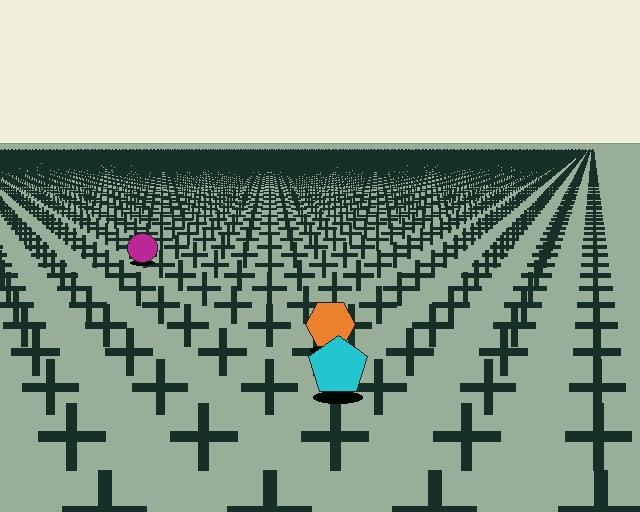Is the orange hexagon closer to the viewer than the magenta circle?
Yes. The orange hexagon is closer — you can tell from the texture gradient: the ground texture is coarser near it.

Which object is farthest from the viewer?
The magenta circle is farthest from the viewer. It appears smaller and the ground texture around it is denser.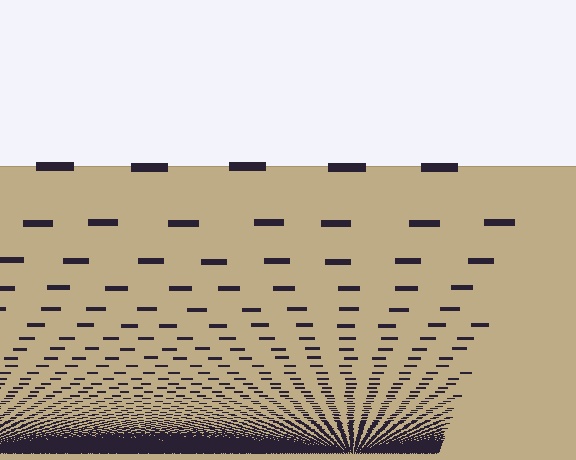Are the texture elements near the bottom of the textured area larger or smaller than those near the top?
Smaller. The gradient is inverted — elements near the bottom are smaller and denser.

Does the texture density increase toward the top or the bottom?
Density increases toward the bottom.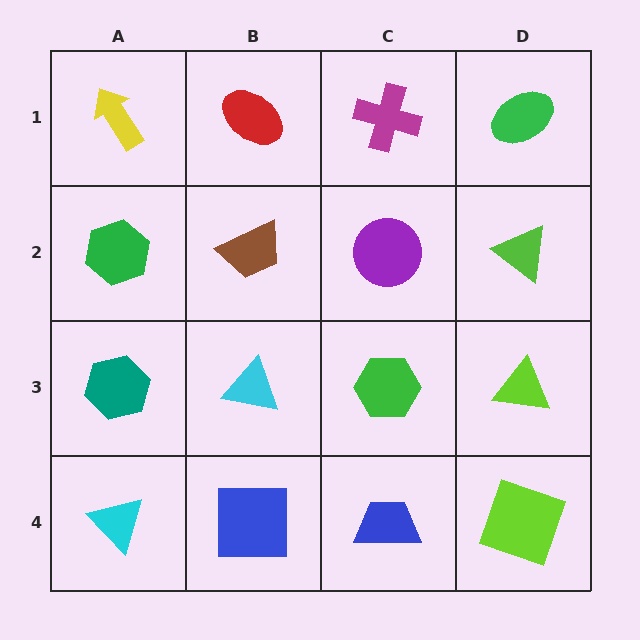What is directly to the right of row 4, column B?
A blue trapezoid.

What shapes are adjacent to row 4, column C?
A green hexagon (row 3, column C), a blue square (row 4, column B), a lime square (row 4, column D).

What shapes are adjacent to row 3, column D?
A lime triangle (row 2, column D), a lime square (row 4, column D), a green hexagon (row 3, column C).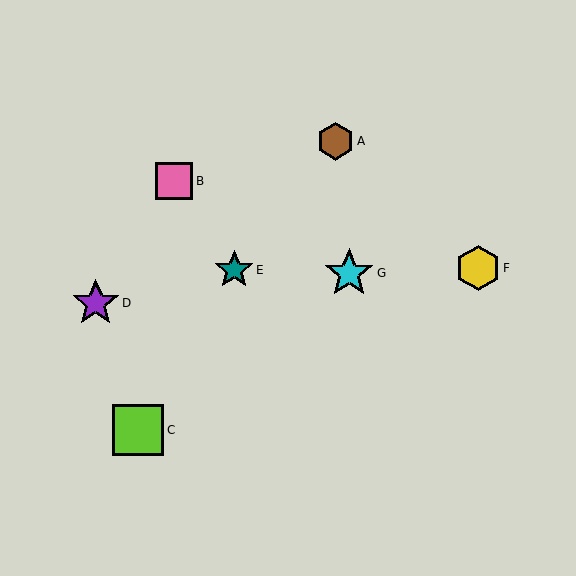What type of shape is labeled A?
Shape A is a brown hexagon.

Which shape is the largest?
The lime square (labeled C) is the largest.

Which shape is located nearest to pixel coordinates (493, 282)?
The yellow hexagon (labeled F) at (478, 268) is nearest to that location.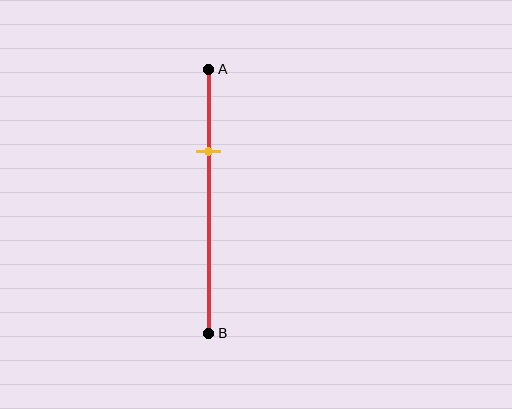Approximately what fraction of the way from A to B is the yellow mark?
The yellow mark is approximately 30% of the way from A to B.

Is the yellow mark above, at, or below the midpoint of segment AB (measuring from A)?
The yellow mark is above the midpoint of segment AB.